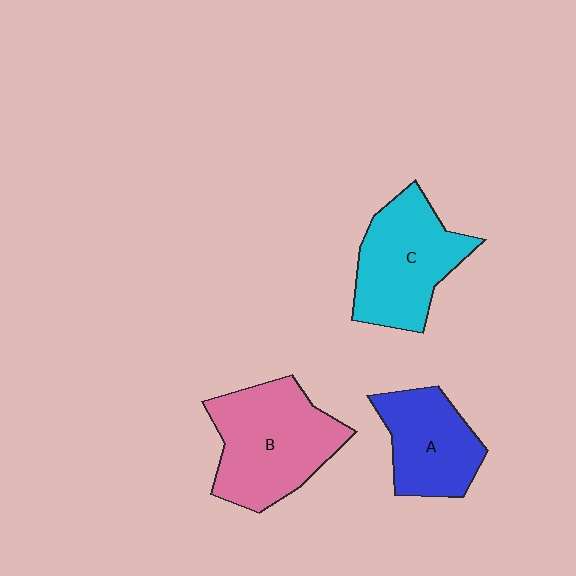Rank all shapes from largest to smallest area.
From largest to smallest: B (pink), C (cyan), A (blue).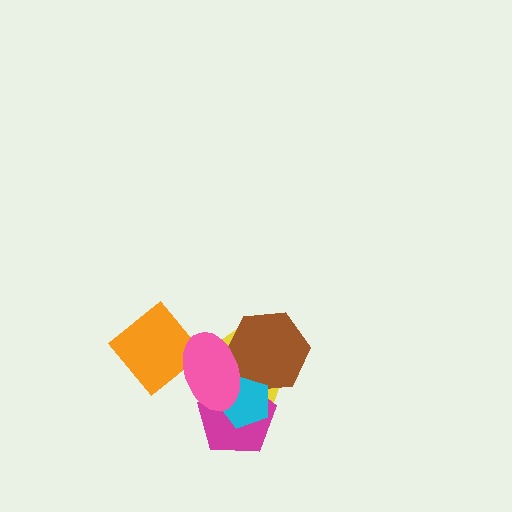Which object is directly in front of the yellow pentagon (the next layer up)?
The brown hexagon is directly in front of the yellow pentagon.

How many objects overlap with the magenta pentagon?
4 objects overlap with the magenta pentagon.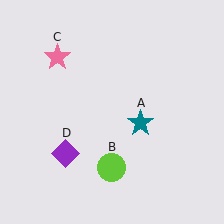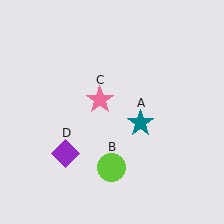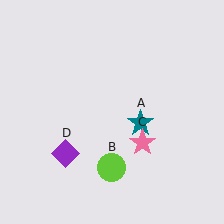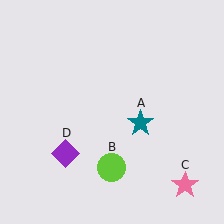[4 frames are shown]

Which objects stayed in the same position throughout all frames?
Teal star (object A) and lime circle (object B) and purple diamond (object D) remained stationary.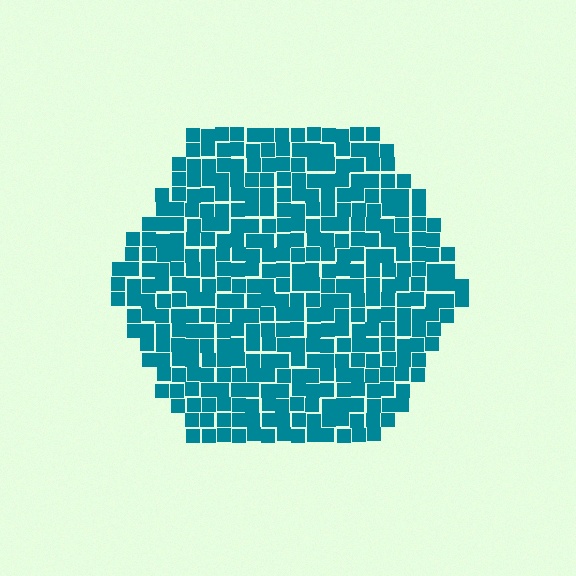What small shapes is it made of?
It is made of small squares.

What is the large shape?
The large shape is a hexagon.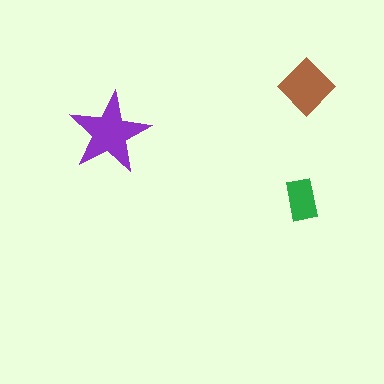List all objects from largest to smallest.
The purple star, the brown diamond, the green rectangle.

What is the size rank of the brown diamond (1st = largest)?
2nd.